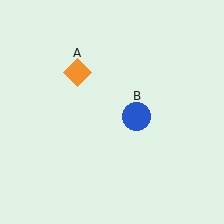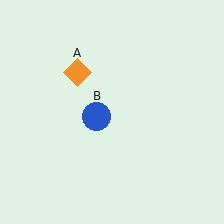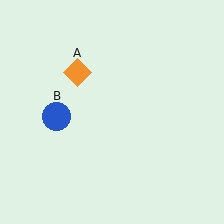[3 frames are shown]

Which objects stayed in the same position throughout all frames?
Orange diamond (object A) remained stationary.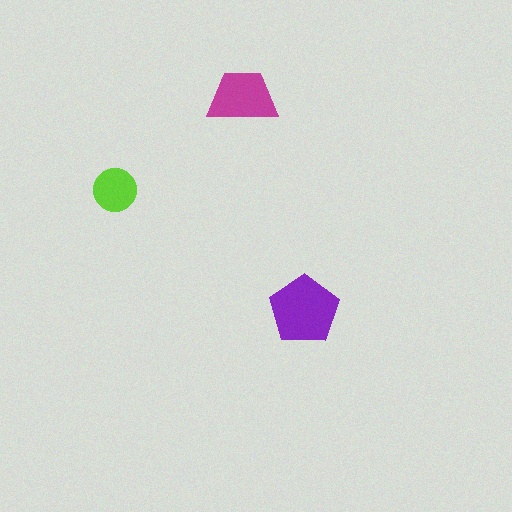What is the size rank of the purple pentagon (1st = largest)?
1st.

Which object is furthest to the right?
The purple pentagon is rightmost.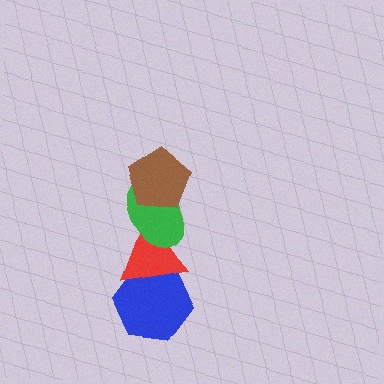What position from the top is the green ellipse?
The green ellipse is 2nd from the top.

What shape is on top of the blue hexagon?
The red triangle is on top of the blue hexagon.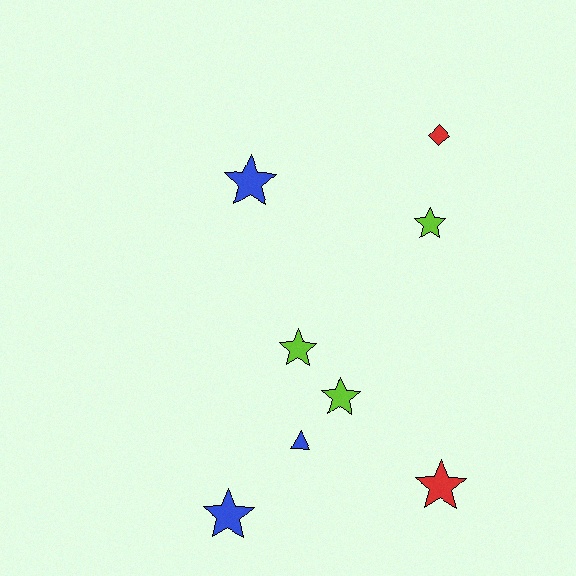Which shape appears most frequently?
Star, with 6 objects.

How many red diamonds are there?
There is 1 red diamond.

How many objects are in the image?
There are 8 objects.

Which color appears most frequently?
Blue, with 3 objects.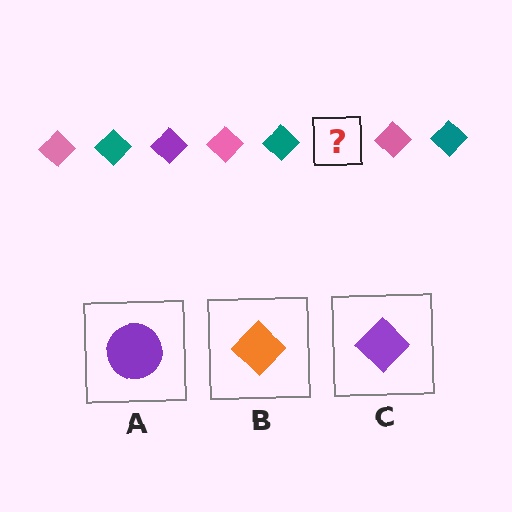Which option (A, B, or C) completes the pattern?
C.